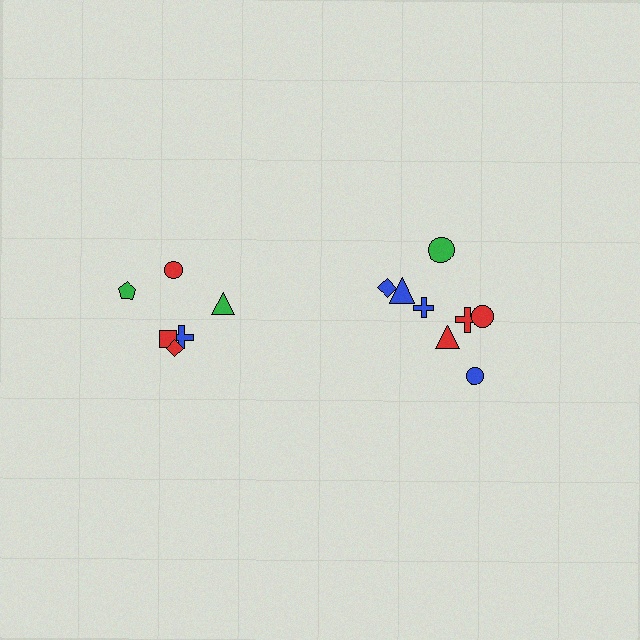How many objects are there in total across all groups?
There are 14 objects.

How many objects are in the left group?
There are 6 objects.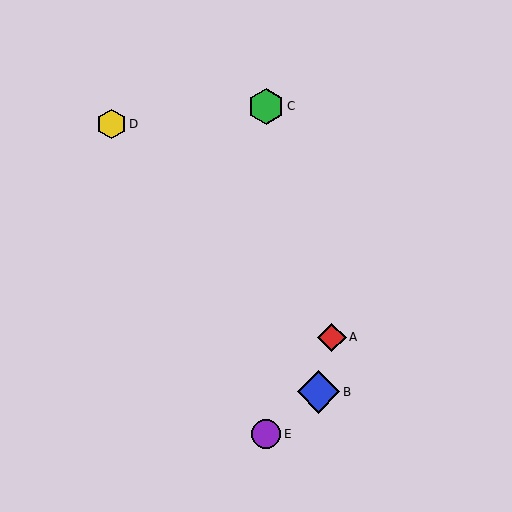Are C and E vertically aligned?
Yes, both are at x≈266.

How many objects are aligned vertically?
2 objects (C, E) are aligned vertically.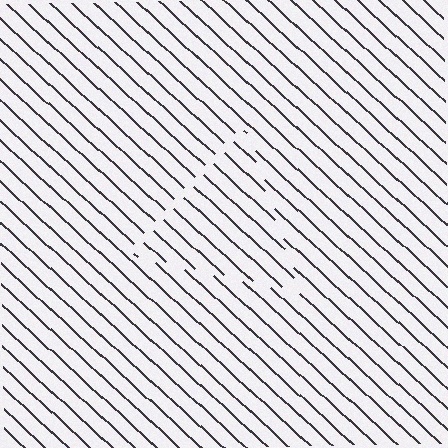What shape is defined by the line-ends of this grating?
An illusory triangle. The interior of the shape contains the same grating, shifted by half a period — the contour is defined by the phase discontinuity where line-ends from the inner and outer gratings abut.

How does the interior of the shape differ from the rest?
The interior of the shape contains the same grating, shifted by half a period — the contour is defined by the phase discontinuity where line-ends from the inner and outer gratings abut.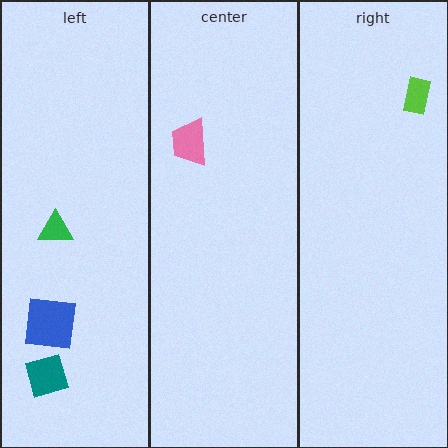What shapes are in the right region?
The lime rectangle.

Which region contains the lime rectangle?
The right region.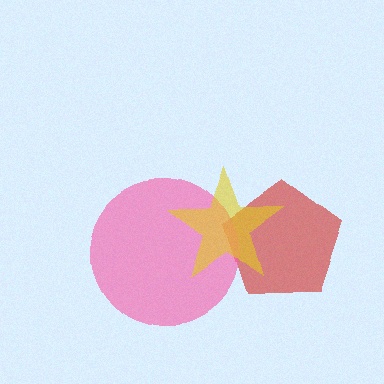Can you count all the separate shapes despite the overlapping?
Yes, there are 3 separate shapes.